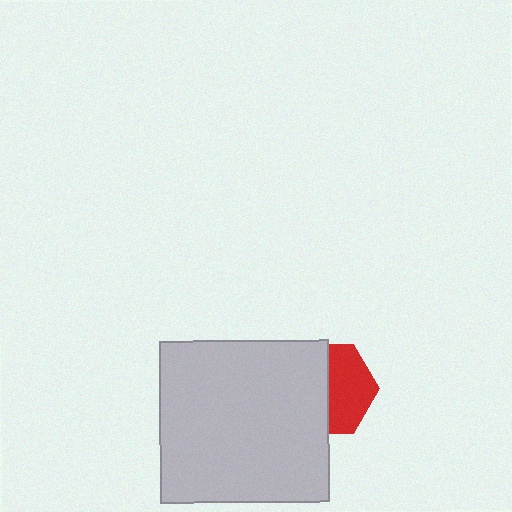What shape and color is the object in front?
The object in front is a light gray rectangle.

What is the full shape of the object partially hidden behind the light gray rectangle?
The partially hidden object is a red hexagon.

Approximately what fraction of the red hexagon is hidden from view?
Roughly 51% of the red hexagon is hidden behind the light gray rectangle.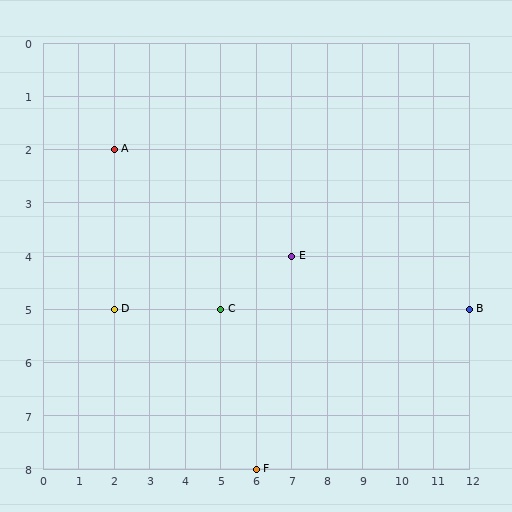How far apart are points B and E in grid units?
Points B and E are 5 columns and 1 row apart (about 5.1 grid units diagonally).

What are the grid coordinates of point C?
Point C is at grid coordinates (5, 5).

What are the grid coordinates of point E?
Point E is at grid coordinates (7, 4).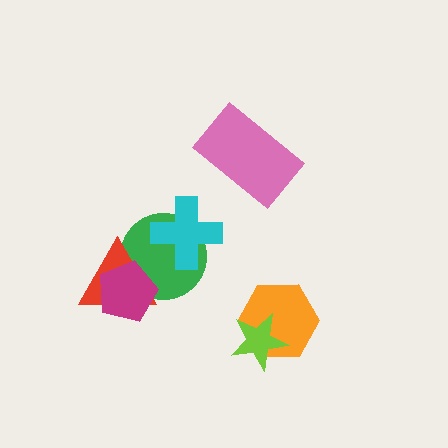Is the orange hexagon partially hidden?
Yes, it is partially covered by another shape.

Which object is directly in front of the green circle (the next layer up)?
The red triangle is directly in front of the green circle.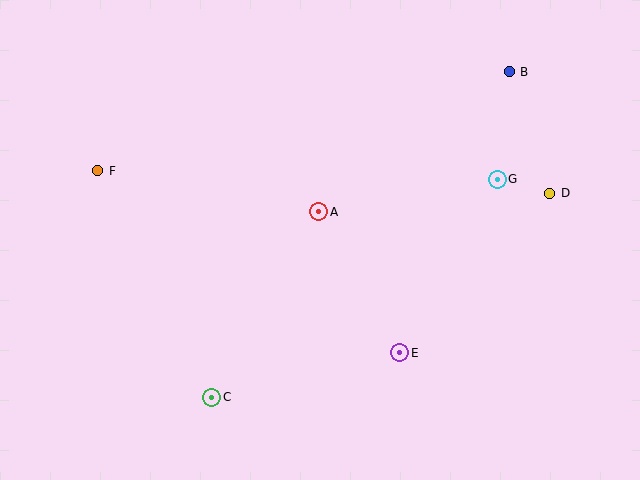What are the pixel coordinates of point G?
Point G is at (497, 179).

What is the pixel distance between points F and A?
The distance between F and A is 225 pixels.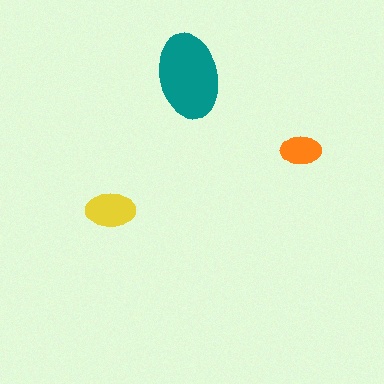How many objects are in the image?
There are 3 objects in the image.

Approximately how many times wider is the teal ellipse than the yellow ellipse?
About 1.5 times wider.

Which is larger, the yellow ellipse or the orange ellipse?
The yellow one.